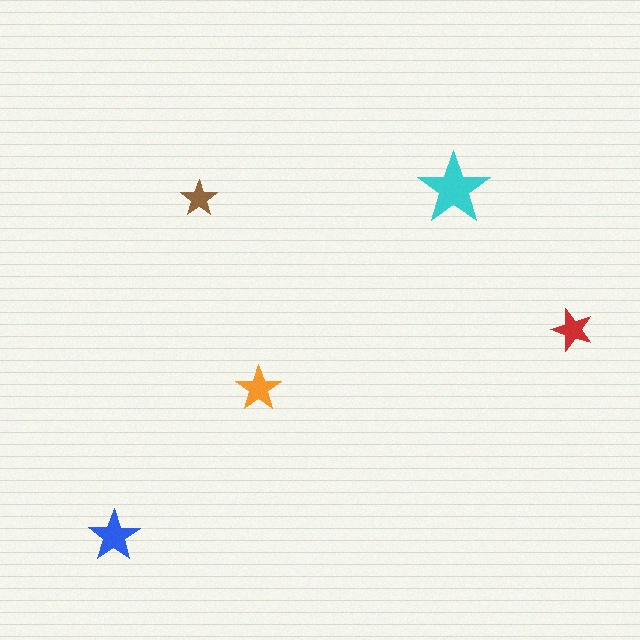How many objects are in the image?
There are 5 objects in the image.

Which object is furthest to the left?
The blue star is leftmost.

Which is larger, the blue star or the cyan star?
The cyan one.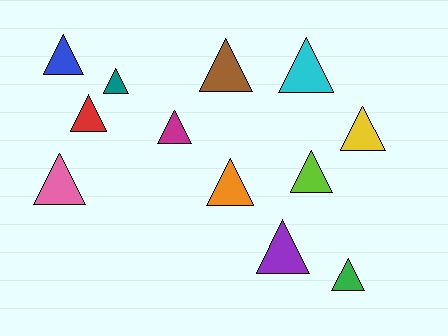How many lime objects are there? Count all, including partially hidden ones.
There is 1 lime object.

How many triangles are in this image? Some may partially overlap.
There are 12 triangles.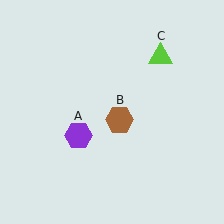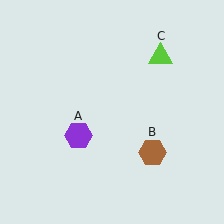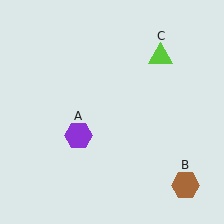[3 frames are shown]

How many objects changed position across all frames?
1 object changed position: brown hexagon (object B).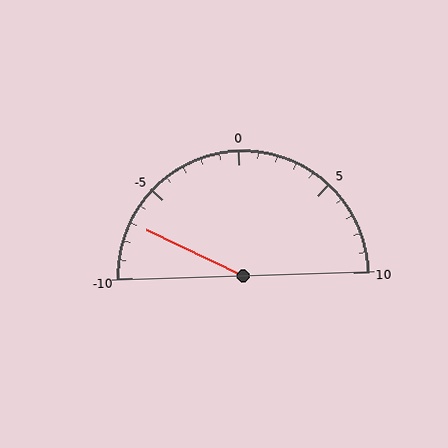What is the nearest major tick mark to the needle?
The nearest major tick mark is -5.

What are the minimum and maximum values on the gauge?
The gauge ranges from -10 to 10.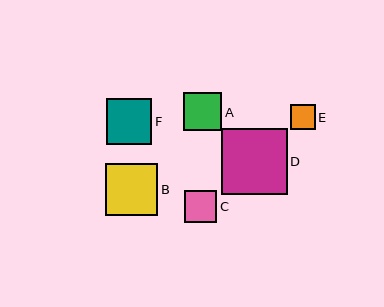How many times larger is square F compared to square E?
Square F is approximately 1.8 times the size of square E.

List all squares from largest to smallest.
From largest to smallest: D, B, F, A, C, E.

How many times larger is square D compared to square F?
Square D is approximately 1.5 times the size of square F.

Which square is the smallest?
Square E is the smallest with a size of approximately 25 pixels.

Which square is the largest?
Square D is the largest with a size of approximately 66 pixels.